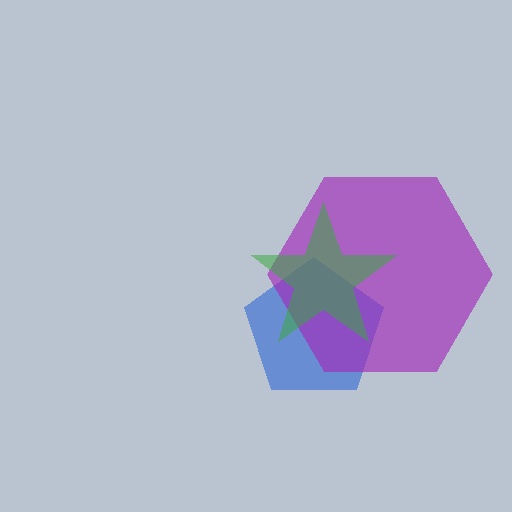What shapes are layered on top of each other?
The layered shapes are: a blue pentagon, a purple hexagon, a green star.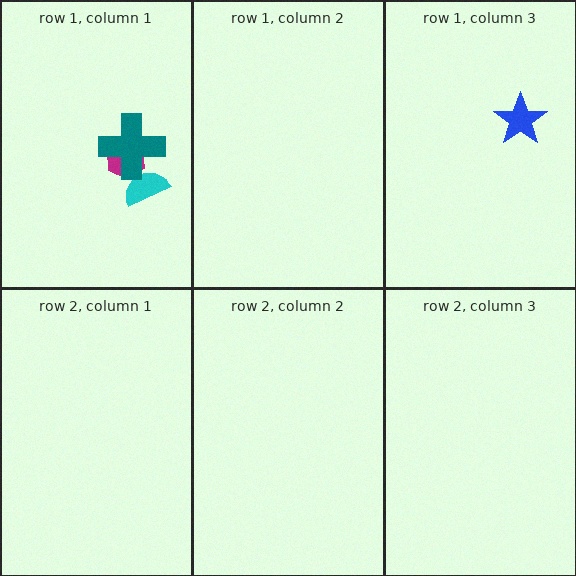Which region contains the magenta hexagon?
The row 1, column 1 region.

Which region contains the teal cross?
The row 1, column 1 region.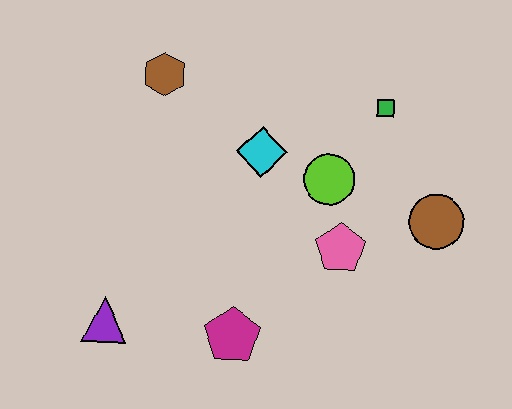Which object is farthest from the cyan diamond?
The purple triangle is farthest from the cyan diamond.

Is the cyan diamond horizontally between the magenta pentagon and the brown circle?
Yes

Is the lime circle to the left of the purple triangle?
No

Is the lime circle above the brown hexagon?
No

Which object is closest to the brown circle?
The pink pentagon is closest to the brown circle.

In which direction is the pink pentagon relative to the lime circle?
The pink pentagon is below the lime circle.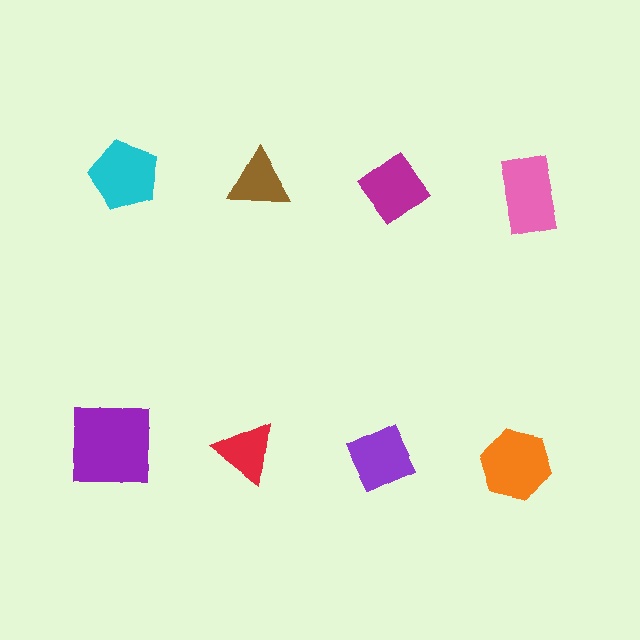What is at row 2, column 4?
An orange hexagon.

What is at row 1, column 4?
A pink rectangle.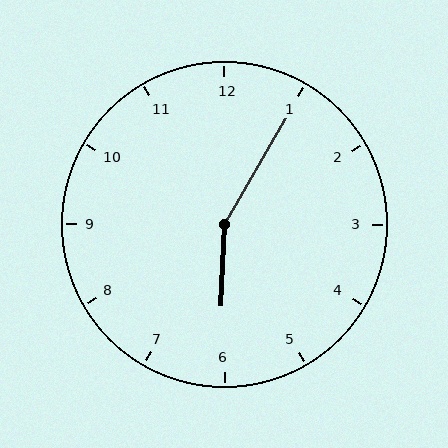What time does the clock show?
6:05.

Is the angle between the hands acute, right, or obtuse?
It is obtuse.